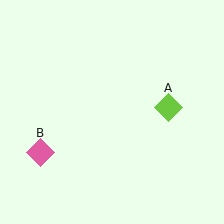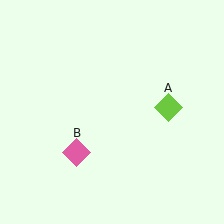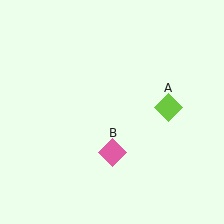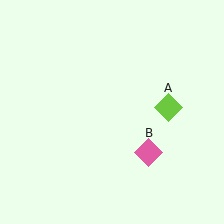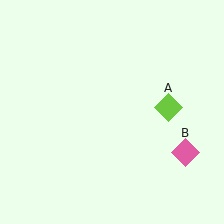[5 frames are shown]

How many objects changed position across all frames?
1 object changed position: pink diamond (object B).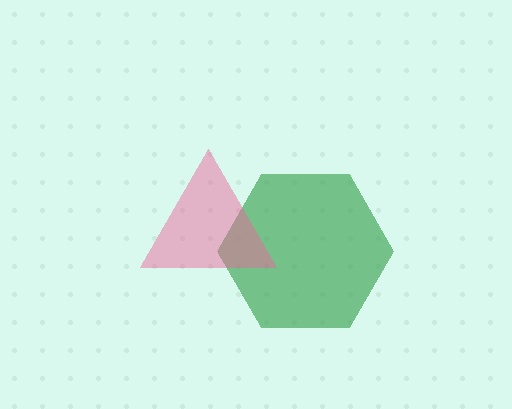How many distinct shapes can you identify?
There are 2 distinct shapes: a green hexagon, a pink triangle.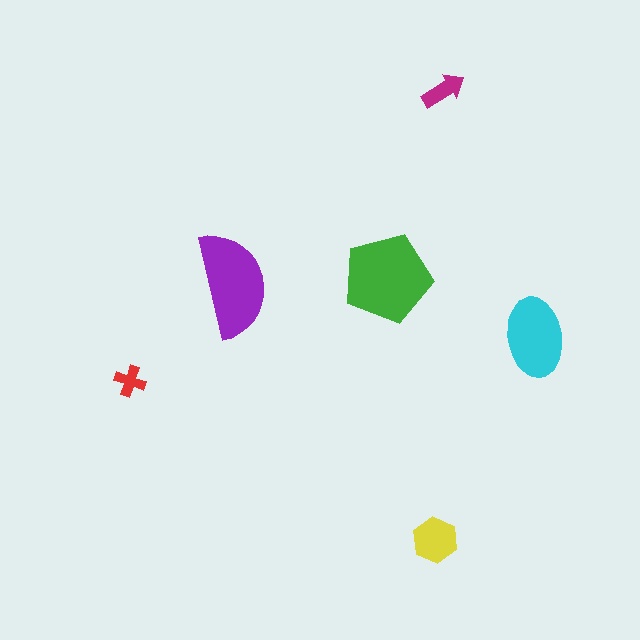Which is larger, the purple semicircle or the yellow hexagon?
The purple semicircle.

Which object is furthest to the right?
The cyan ellipse is rightmost.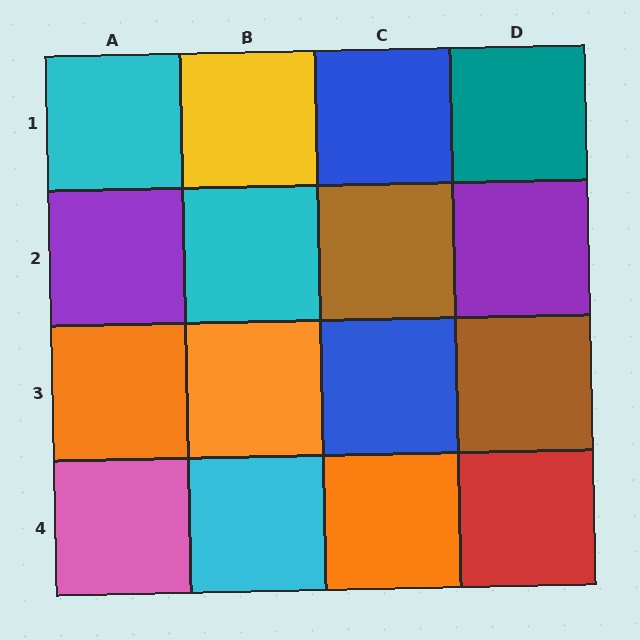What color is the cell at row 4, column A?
Pink.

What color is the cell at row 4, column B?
Cyan.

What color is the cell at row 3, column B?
Orange.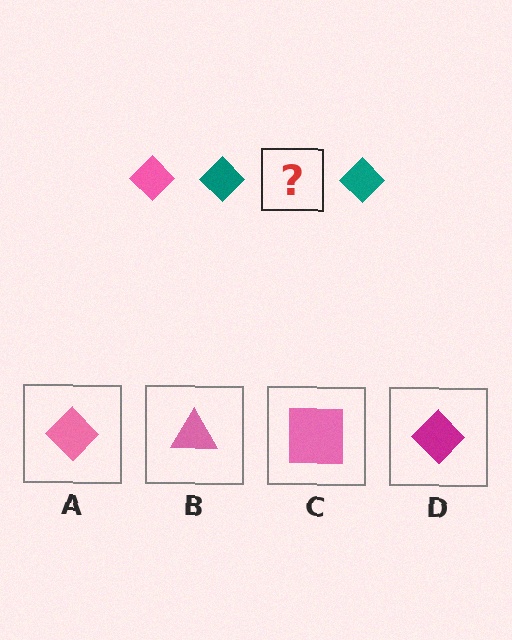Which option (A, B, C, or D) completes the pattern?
A.